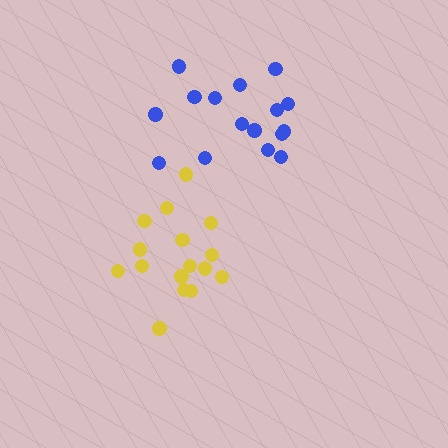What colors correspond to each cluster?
The clusters are colored: blue, yellow.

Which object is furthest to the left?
The yellow cluster is leftmost.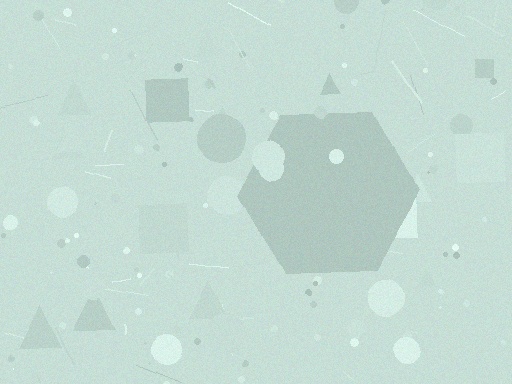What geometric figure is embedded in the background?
A hexagon is embedded in the background.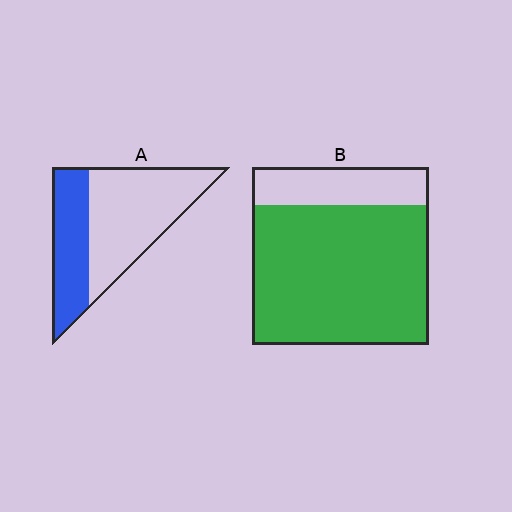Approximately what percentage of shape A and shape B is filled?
A is approximately 35% and B is approximately 80%.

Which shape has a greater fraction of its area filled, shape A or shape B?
Shape B.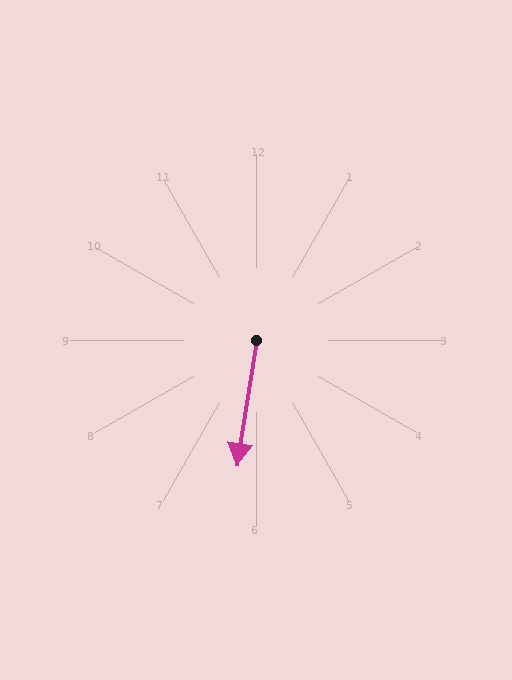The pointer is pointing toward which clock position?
Roughly 6 o'clock.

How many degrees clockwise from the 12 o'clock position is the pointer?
Approximately 189 degrees.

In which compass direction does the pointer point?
South.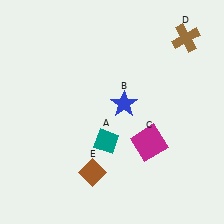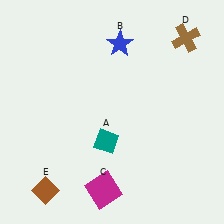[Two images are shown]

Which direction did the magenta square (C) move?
The magenta square (C) moved down.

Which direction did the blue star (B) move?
The blue star (B) moved up.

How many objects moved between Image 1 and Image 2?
3 objects moved between the two images.